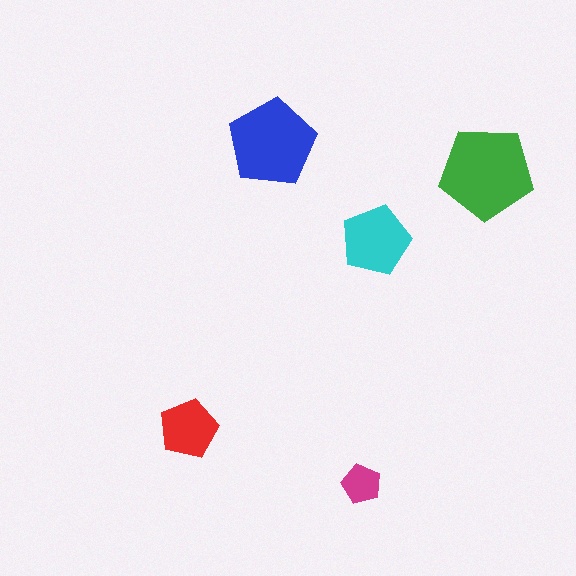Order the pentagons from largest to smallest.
the green one, the blue one, the cyan one, the red one, the magenta one.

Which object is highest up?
The blue pentagon is topmost.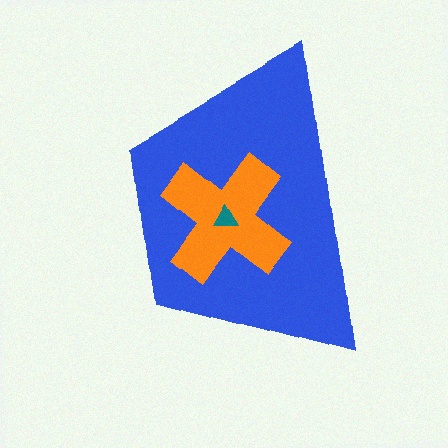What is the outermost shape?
The blue trapezoid.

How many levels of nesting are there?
3.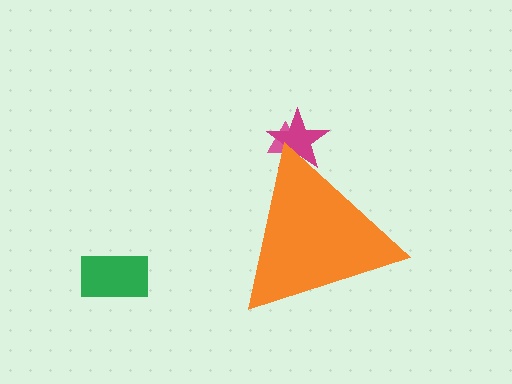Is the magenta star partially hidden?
Yes, the magenta star is partially hidden behind the orange triangle.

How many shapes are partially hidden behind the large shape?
2 shapes are partially hidden.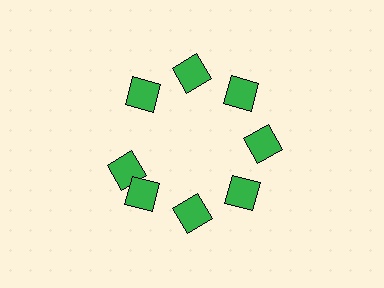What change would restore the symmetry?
The symmetry would be restored by rotating it back into even spacing with its neighbors so that all 8 diamonds sit at equal angles and equal distance from the center.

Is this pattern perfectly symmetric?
No. The 8 green diamonds are arranged in a ring, but one element near the 9 o'clock position is rotated out of alignment along the ring, breaking the 8-fold rotational symmetry.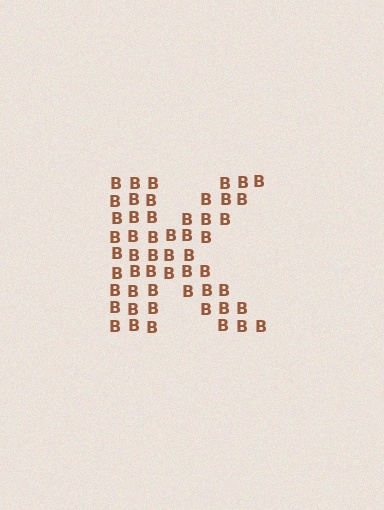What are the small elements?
The small elements are letter B's.